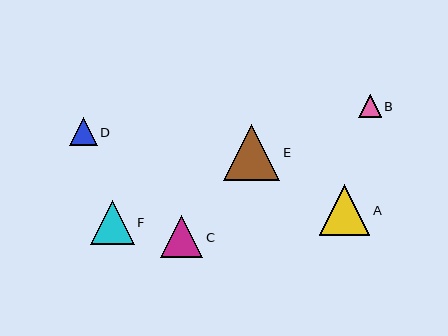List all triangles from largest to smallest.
From largest to smallest: E, A, F, C, D, B.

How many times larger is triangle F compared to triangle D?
Triangle F is approximately 1.6 times the size of triangle D.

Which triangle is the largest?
Triangle E is the largest with a size of approximately 57 pixels.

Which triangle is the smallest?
Triangle B is the smallest with a size of approximately 23 pixels.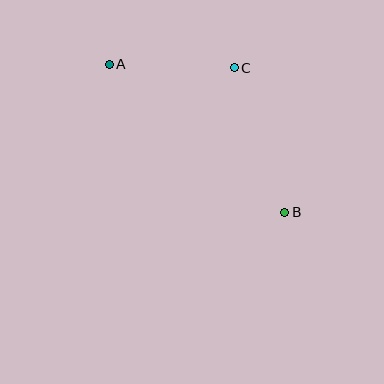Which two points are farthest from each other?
Points A and B are farthest from each other.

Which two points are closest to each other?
Points A and C are closest to each other.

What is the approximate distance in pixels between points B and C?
The distance between B and C is approximately 153 pixels.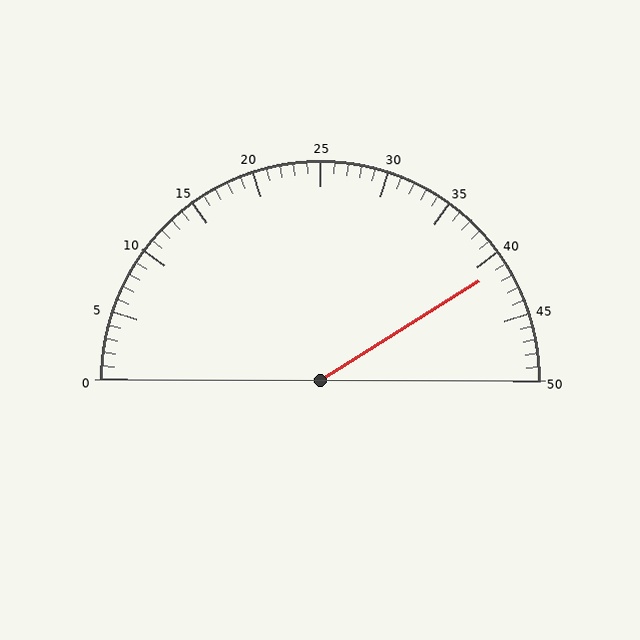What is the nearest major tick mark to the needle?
The nearest major tick mark is 40.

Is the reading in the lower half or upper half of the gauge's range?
The reading is in the upper half of the range (0 to 50).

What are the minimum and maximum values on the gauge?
The gauge ranges from 0 to 50.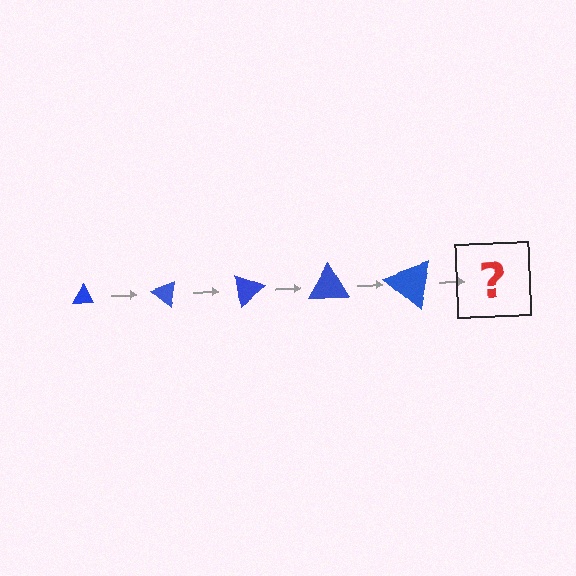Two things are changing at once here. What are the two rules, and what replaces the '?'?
The two rules are that the triangle grows larger each step and it rotates 40 degrees each step. The '?' should be a triangle, larger than the previous one and rotated 200 degrees from the start.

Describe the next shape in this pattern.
It should be a triangle, larger than the previous one and rotated 200 degrees from the start.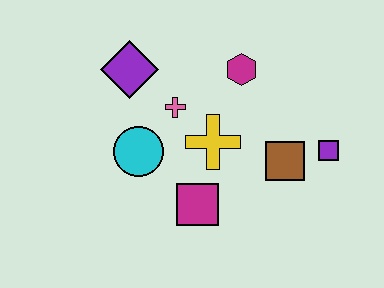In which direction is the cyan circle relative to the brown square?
The cyan circle is to the left of the brown square.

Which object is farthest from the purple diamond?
The purple square is farthest from the purple diamond.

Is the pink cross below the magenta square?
No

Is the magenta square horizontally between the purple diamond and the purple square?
Yes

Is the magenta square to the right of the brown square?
No